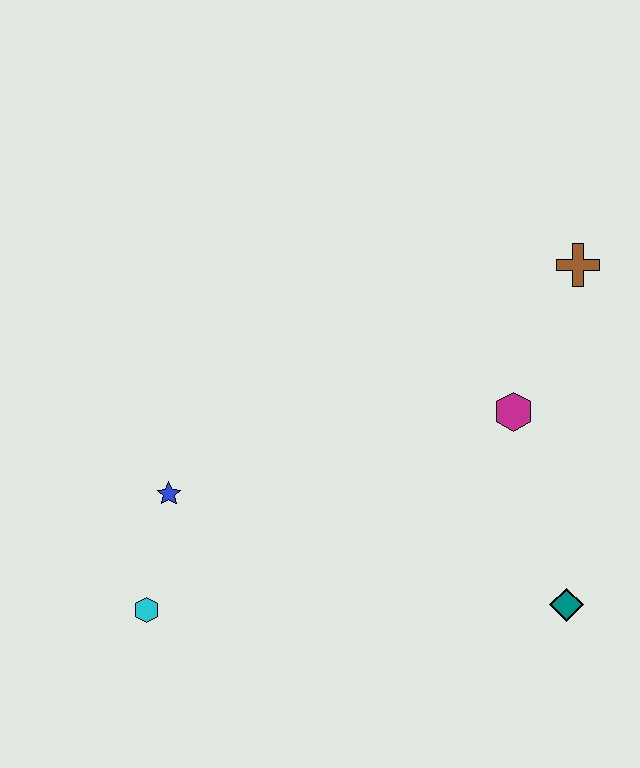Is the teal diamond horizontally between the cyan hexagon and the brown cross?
Yes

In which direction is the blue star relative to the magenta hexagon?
The blue star is to the left of the magenta hexagon.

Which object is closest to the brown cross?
The magenta hexagon is closest to the brown cross.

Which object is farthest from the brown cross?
The cyan hexagon is farthest from the brown cross.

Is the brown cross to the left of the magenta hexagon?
No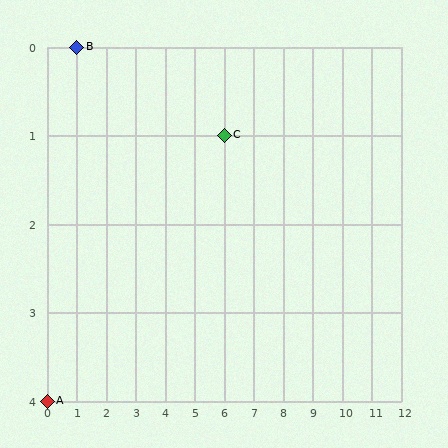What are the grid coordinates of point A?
Point A is at grid coordinates (0, 4).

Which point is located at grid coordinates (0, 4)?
Point A is at (0, 4).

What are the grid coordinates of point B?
Point B is at grid coordinates (1, 0).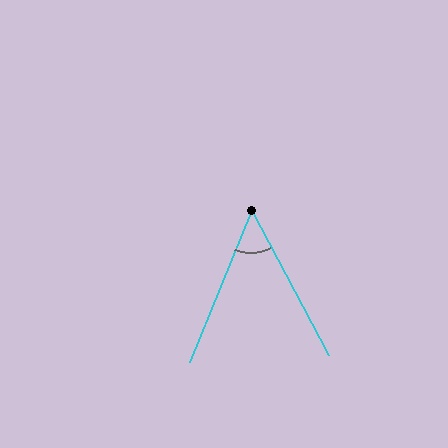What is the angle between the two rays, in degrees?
Approximately 50 degrees.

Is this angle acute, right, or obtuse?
It is acute.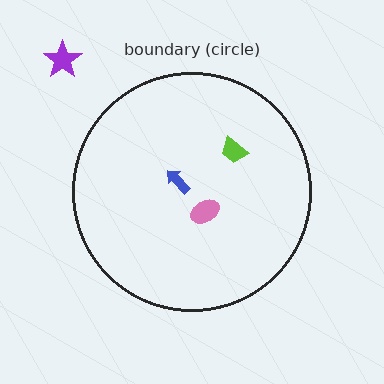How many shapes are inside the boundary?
3 inside, 1 outside.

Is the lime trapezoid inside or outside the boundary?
Inside.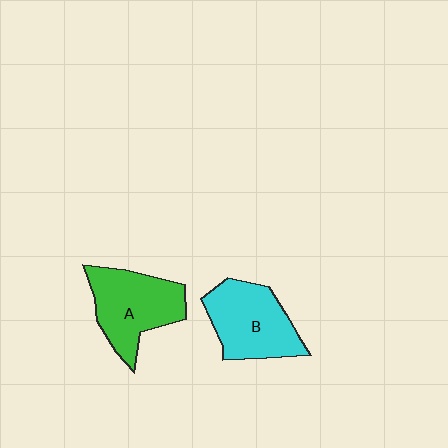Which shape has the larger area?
Shape A (green).